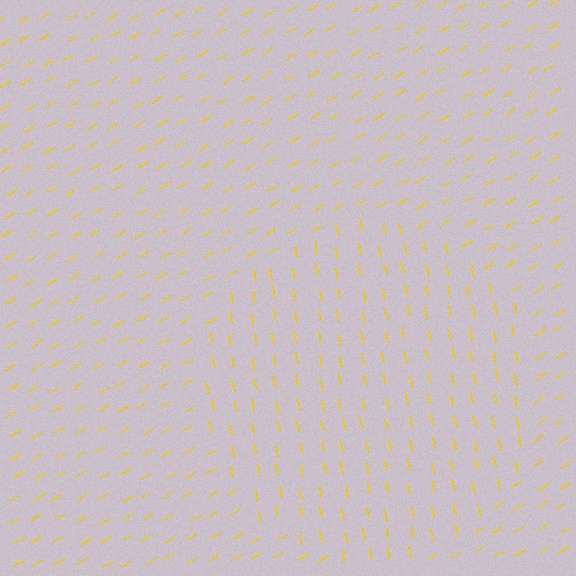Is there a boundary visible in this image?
Yes, there is a texture boundary formed by a change in line orientation.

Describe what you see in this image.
The image is filled with small yellow line segments. A circle region in the image has lines oriented differently from the surrounding lines, creating a visible texture boundary.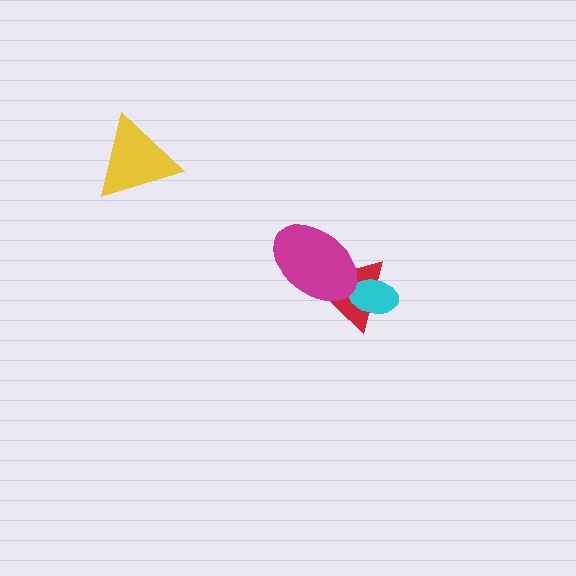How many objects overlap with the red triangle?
2 objects overlap with the red triangle.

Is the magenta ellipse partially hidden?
No, no other shape covers it.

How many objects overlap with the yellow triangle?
0 objects overlap with the yellow triangle.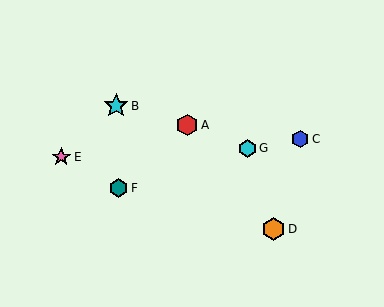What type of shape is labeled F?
Shape F is a teal hexagon.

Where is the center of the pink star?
The center of the pink star is at (61, 157).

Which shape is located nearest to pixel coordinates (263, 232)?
The orange hexagon (labeled D) at (273, 229) is nearest to that location.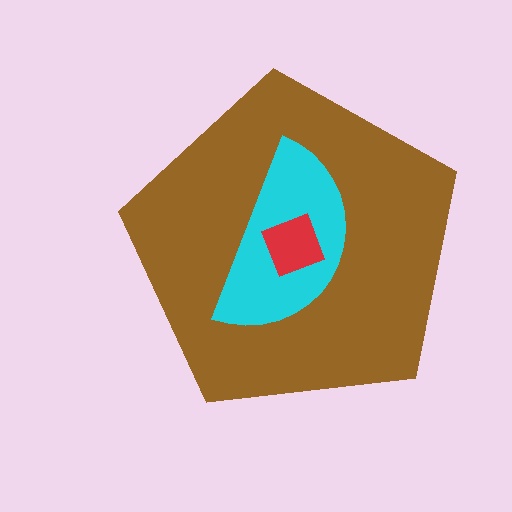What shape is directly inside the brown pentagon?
The cyan semicircle.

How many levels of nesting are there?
3.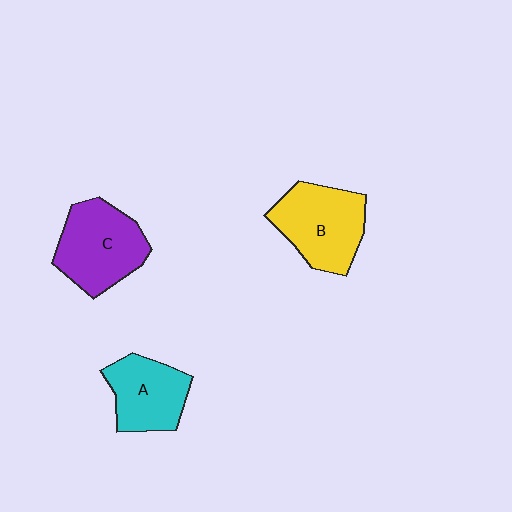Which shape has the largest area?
Shape B (yellow).